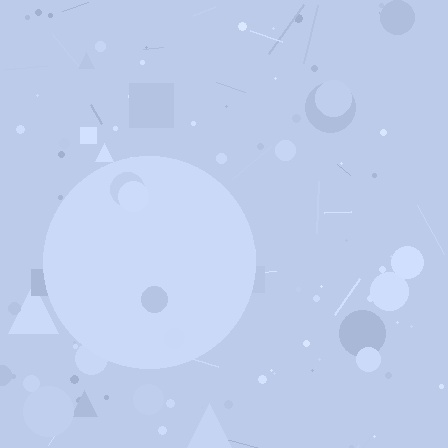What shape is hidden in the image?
A circle is hidden in the image.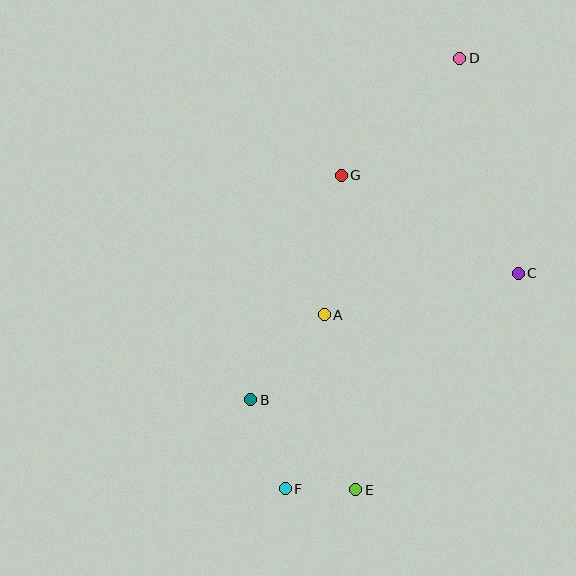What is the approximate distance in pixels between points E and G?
The distance between E and G is approximately 315 pixels.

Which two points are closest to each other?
Points E and F are closest to each other.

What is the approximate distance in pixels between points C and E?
The distance between C and E is approximately 271 pixels.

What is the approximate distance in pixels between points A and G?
The distance between A and G is approximately 140 pixels.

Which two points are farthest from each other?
Points D and F are farthest from each other.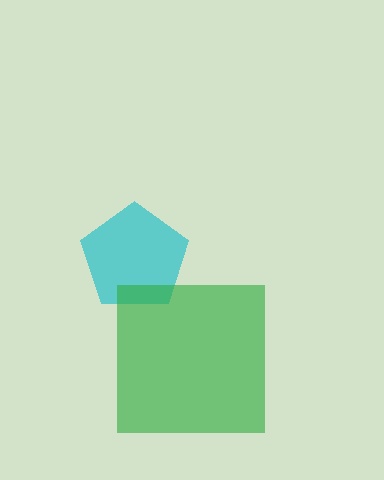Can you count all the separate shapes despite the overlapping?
Yes, there are 2 separate shapes.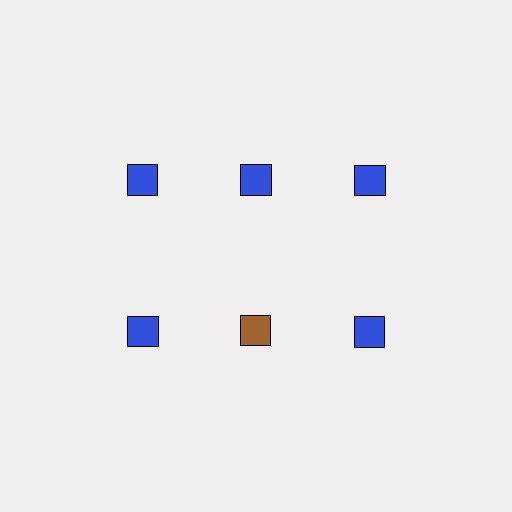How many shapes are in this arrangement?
There are 6 shapes arranged in a grid pattern.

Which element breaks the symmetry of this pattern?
The brown square in the second row, second from left column breaks the symmetry. All other shapes are blue squares.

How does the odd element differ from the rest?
It has a different color: brown instead of blue.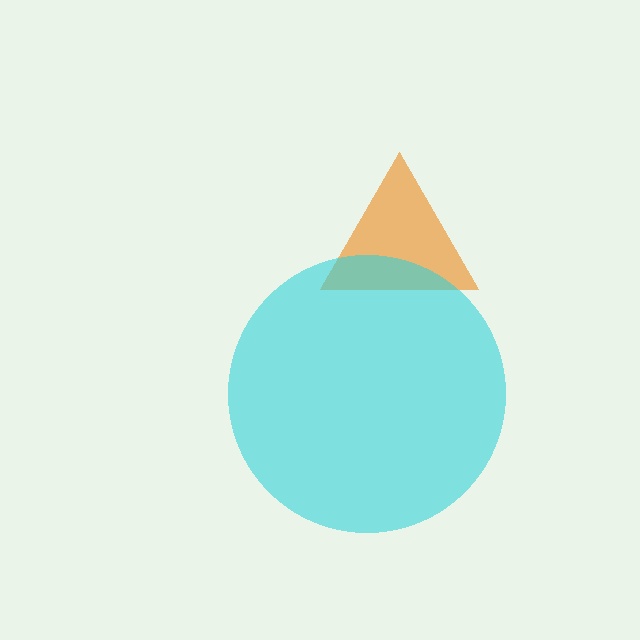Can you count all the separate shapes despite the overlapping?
Yes, there are 2 separate shapes.